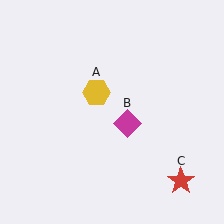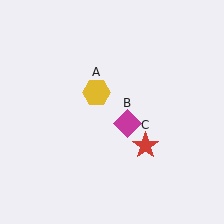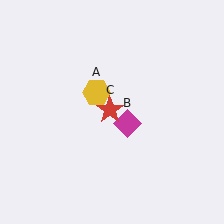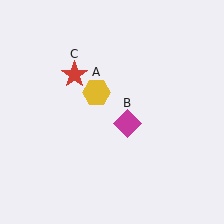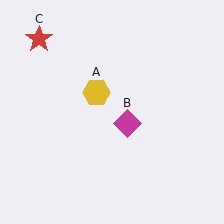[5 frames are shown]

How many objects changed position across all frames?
1 object changed position: red star (object C).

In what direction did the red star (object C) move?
The red star (object C) moved up and to the left.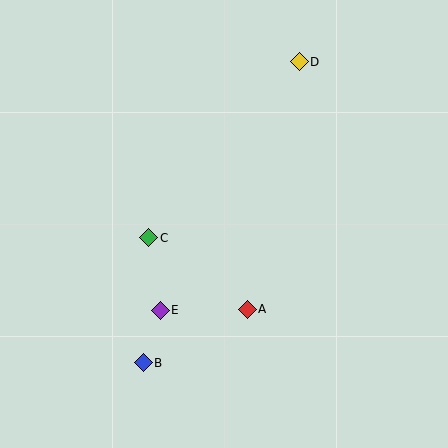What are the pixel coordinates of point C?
Point C is at (149, 238).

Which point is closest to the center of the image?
Point C at (149, 238) is closest to the center.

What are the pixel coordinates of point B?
Point B is at (143, 363).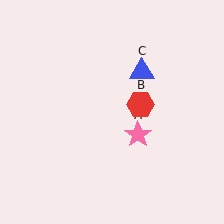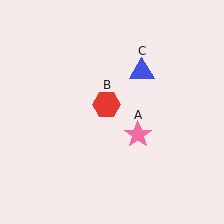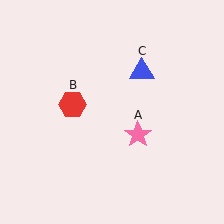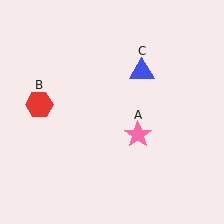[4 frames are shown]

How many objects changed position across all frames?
1 object changed position: red hexagon (object B).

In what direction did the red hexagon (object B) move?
The red hexagon (object B) moved left.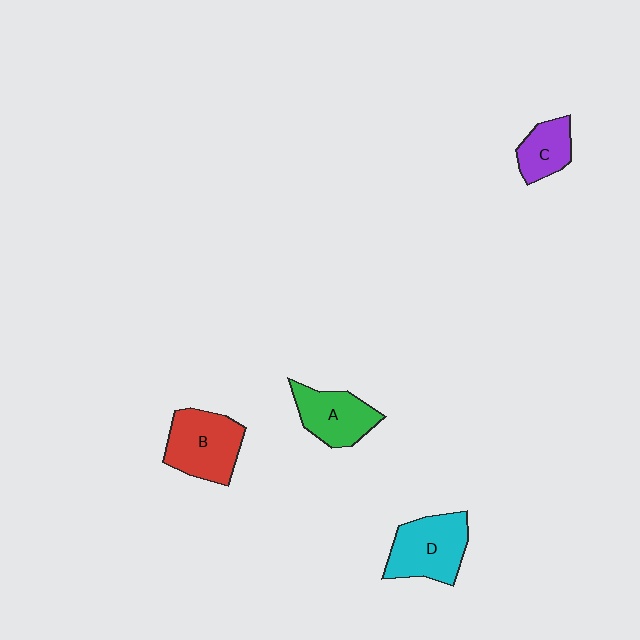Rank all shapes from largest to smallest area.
From largest to smallest: B (red), D (cyan), A (green), C (purple).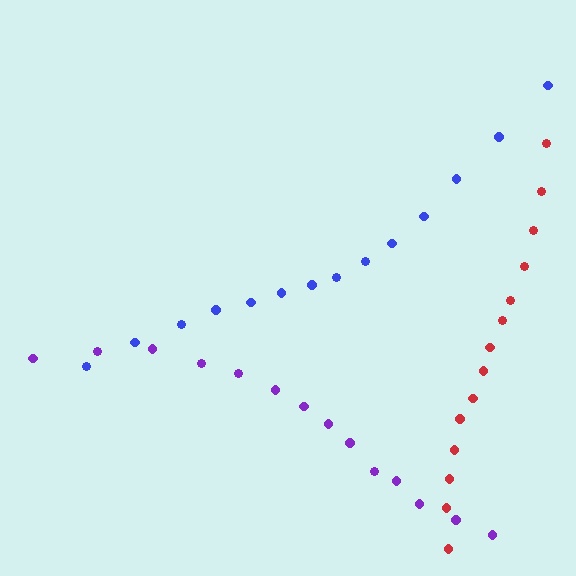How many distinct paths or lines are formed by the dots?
There are 3 distinct paths.